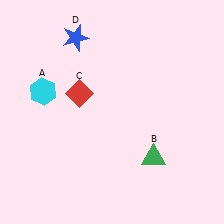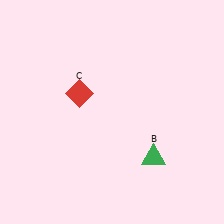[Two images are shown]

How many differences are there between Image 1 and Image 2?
There are 2 differences between the two images.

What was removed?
The blue star (D), the cyan hexagon (A) were removed in Image 2.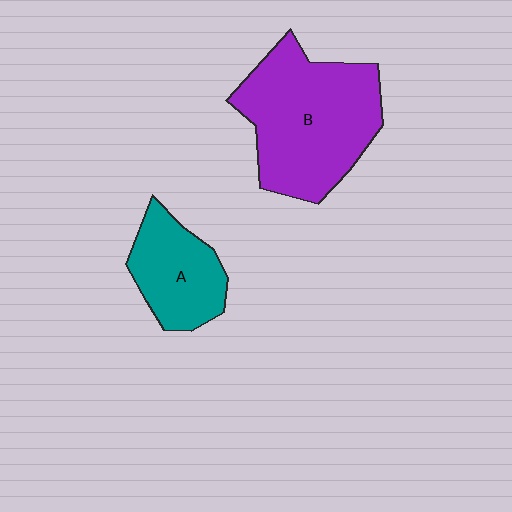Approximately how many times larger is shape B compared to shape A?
Approximately 1.9 times.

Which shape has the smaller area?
Shape A (teal).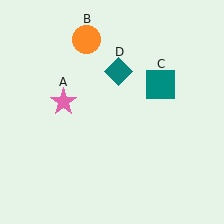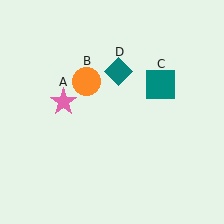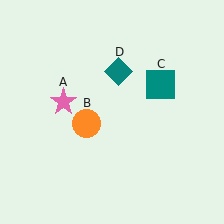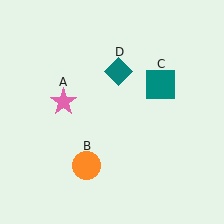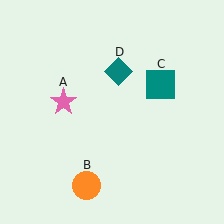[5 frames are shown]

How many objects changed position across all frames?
1 object changed position: orange circle (object B).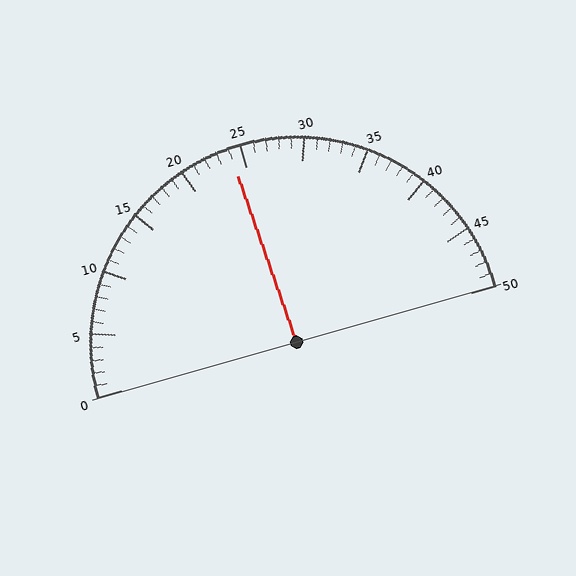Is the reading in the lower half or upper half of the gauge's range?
The reading is in the lower half of the range (0 to 50).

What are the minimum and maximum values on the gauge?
The gauge ranges from 0 to 50.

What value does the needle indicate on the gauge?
The needle indicates approximately 24.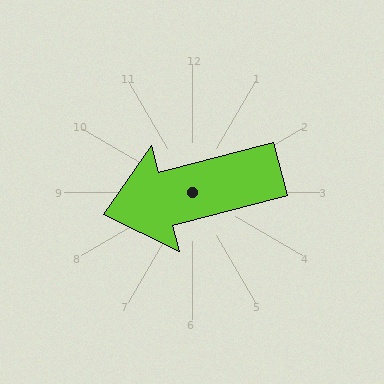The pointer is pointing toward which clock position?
Roughly 9 o'clock.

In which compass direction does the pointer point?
West.